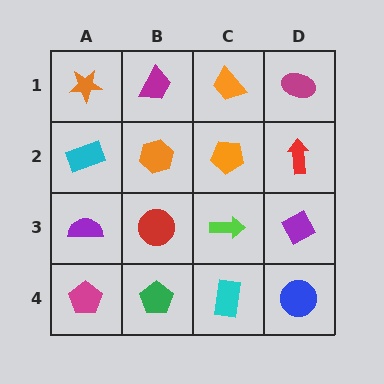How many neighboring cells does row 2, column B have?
4.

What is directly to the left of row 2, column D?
An orange pentagon.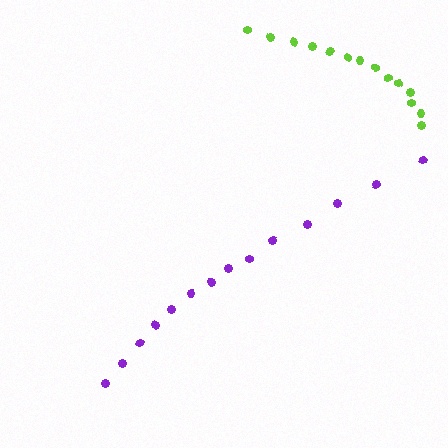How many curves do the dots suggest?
There are 2 distinct paths.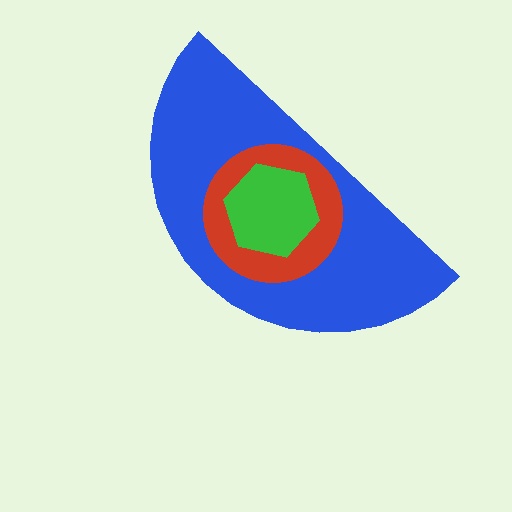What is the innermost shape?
The green hexagon.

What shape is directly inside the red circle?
The green hexagon.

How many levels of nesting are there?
3.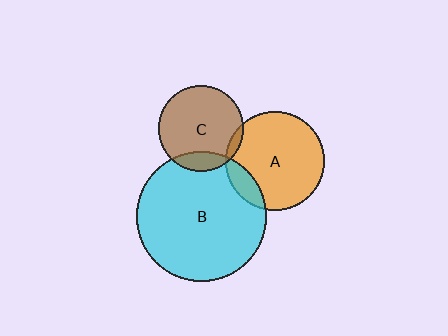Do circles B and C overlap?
Yes.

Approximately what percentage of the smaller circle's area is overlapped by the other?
Approximately 15%.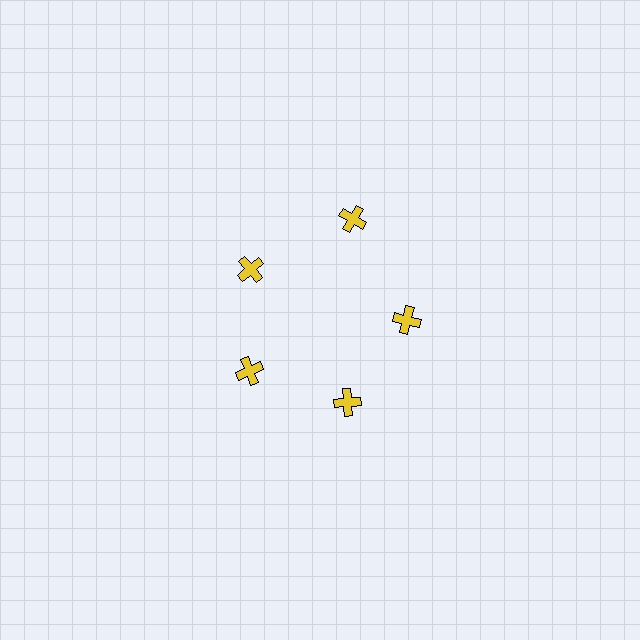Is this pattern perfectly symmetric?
No. The 5 yellow crosses are arranged in a ring, but one element near the 1 o'clock position is pushed outward from the center, breaking the 5-fold rotational symmetry.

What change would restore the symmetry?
The symmetry would be restored by moving it inward, back onto the ring so that all 5 crosses sit at equal angles and equal distance from the center.